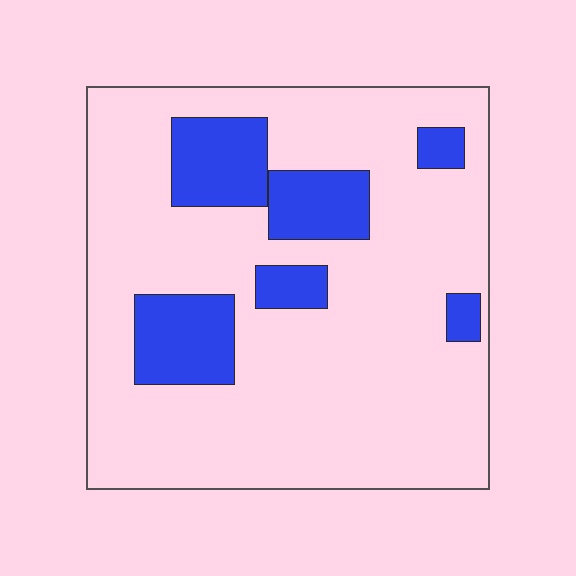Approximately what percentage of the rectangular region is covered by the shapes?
Approximately 20%.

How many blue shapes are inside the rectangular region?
6.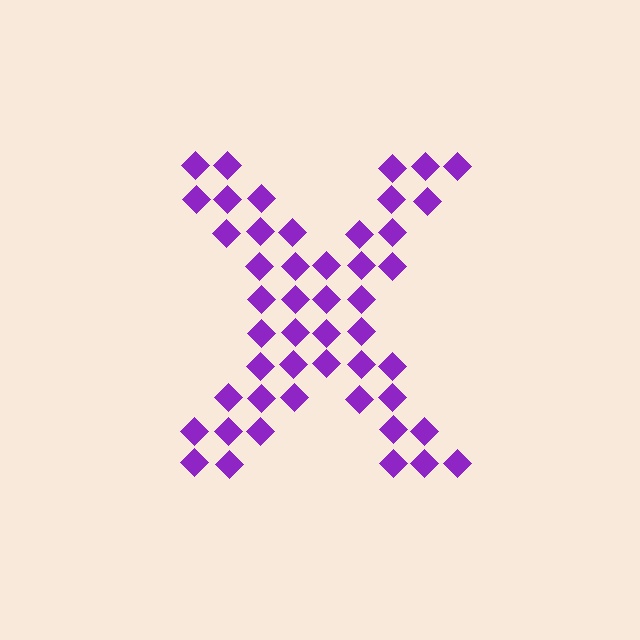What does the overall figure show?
The overall figure shows the letter X.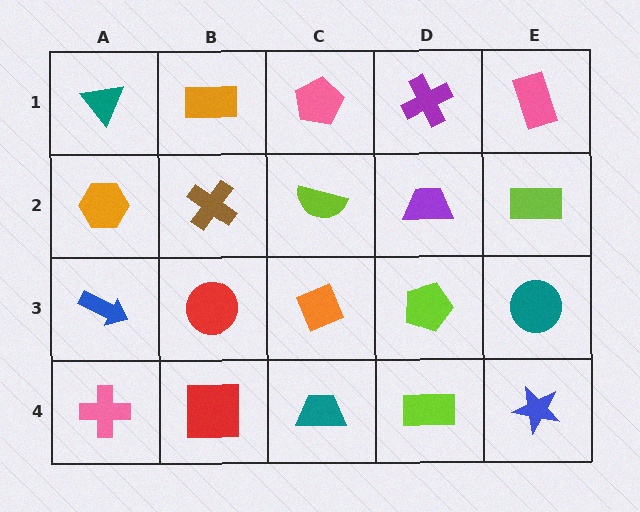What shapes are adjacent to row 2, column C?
A pink pentagon (row 1, column C), an orange diamond (row 3, column C), a brown cross (row 2, column B), a purple trapezoid (row 2, column D).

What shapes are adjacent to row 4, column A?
A blue arrow (row 3, column A), a red square (row 4, column B).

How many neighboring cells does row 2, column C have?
4.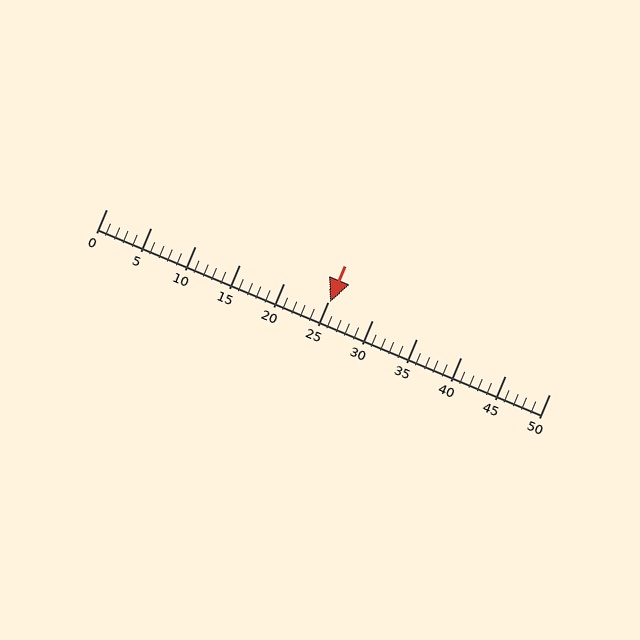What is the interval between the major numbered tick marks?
The major tick marks are spaced 5 units apart.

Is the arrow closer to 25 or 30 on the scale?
The arrow is closer to 25.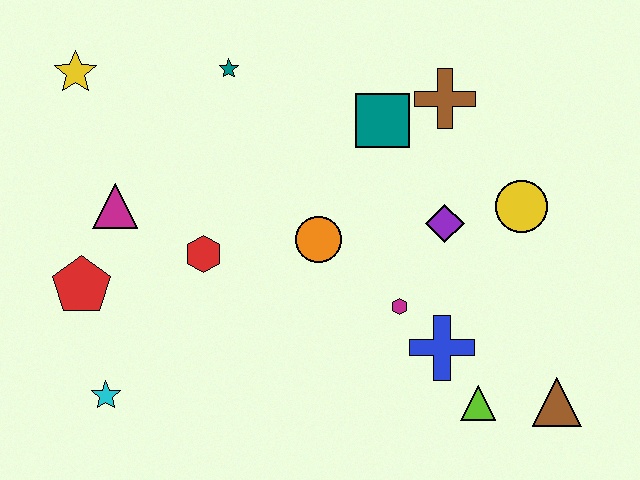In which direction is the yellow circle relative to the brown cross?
The yellow circle is below the brown cross.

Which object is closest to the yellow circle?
The purple diamond is closest to the yellow circle.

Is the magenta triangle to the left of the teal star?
Yes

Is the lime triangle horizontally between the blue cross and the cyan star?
No